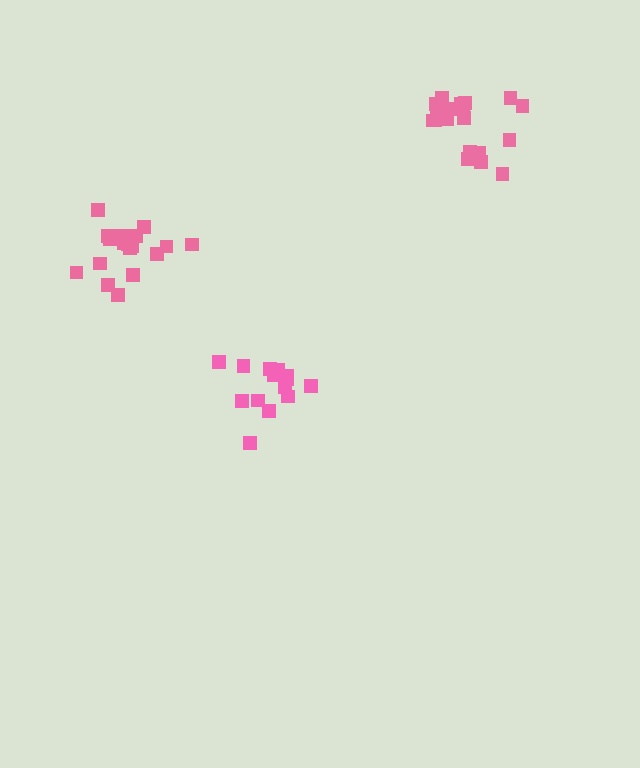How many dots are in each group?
Group 1: 14 dots, Group 2: 20 dots, Group 3: 18 dots (52 total).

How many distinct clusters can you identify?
There are 3 distinct clusters.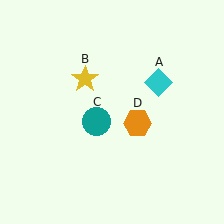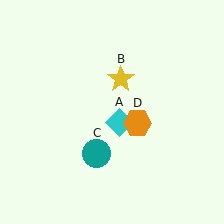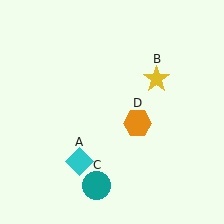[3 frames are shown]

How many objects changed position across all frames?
3 objects changed position: cyan diamond (object A), yellow star (object B), teal circle (object C).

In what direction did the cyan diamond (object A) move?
The cyan diamond (object A) moved down and to the left.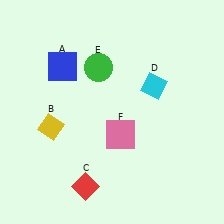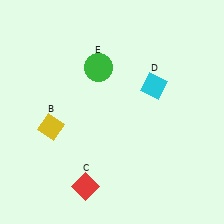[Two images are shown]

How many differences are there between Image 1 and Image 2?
There are 2 differences between the two images.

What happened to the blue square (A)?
The blue square (A) was removed in Image 2. It was in the top-left area of Image 1.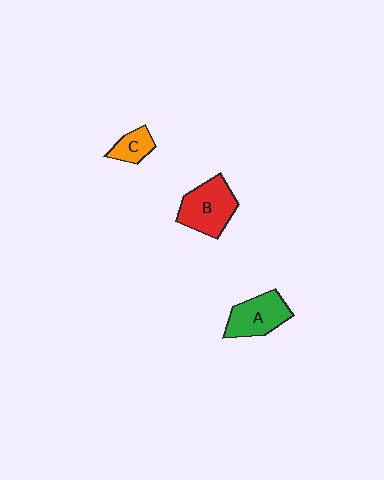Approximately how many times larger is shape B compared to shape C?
Approximately 2.2 times.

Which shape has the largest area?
Shape B (red).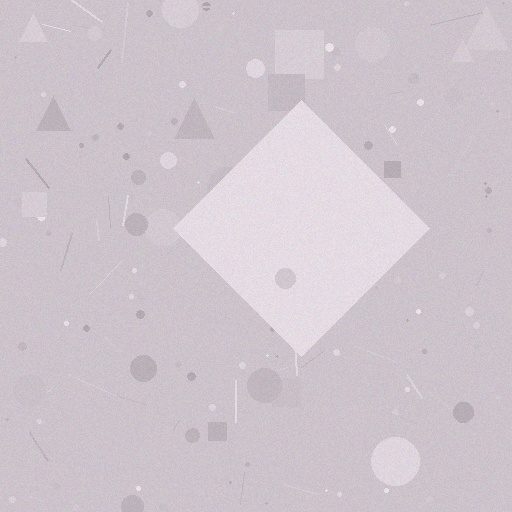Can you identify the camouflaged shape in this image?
The camouflaged shape is a diamond.